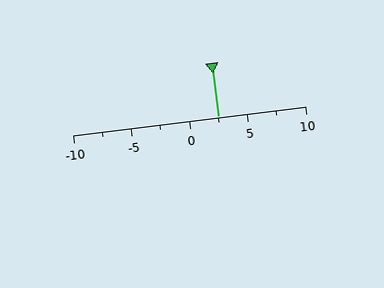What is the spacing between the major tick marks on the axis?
The major ticks are spaced 5 apart.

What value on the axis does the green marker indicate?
The marker indicates approximately 2.5.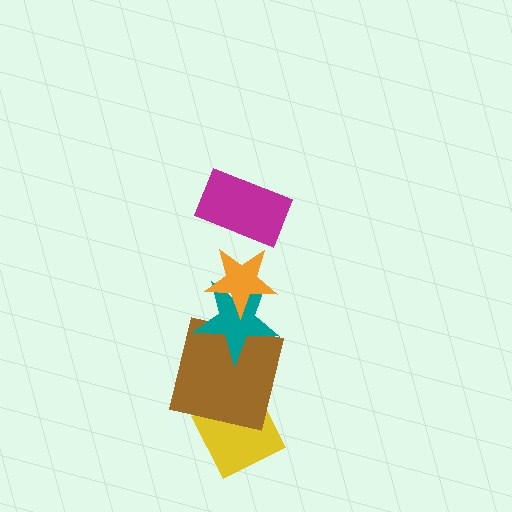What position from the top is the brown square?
The brown square is 4th from the top.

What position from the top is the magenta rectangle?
The magenta rectangle is 1st from the top.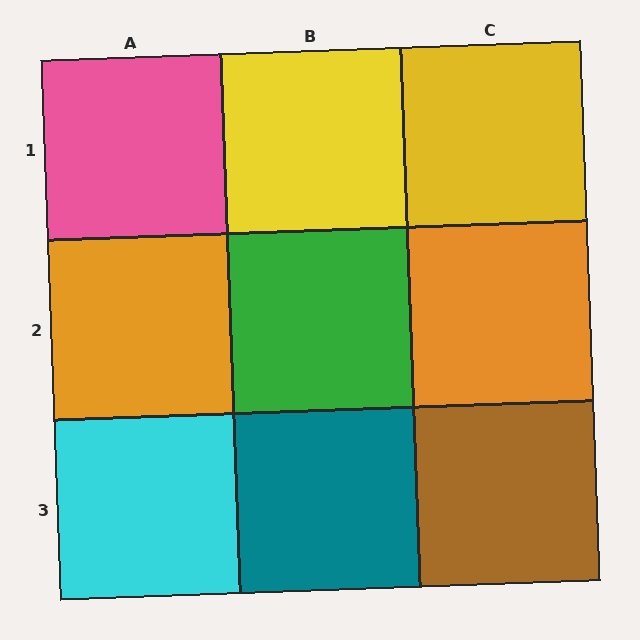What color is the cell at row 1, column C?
Yellow.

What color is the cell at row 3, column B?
Teal.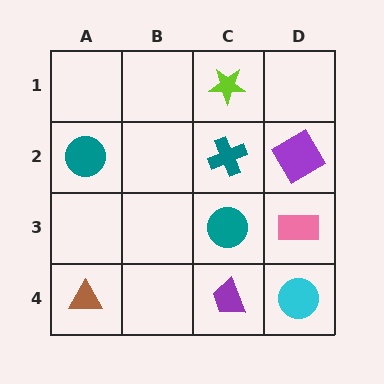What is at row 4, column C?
A purple trapezoid.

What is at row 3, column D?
A pink rectangle.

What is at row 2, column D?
A purple square.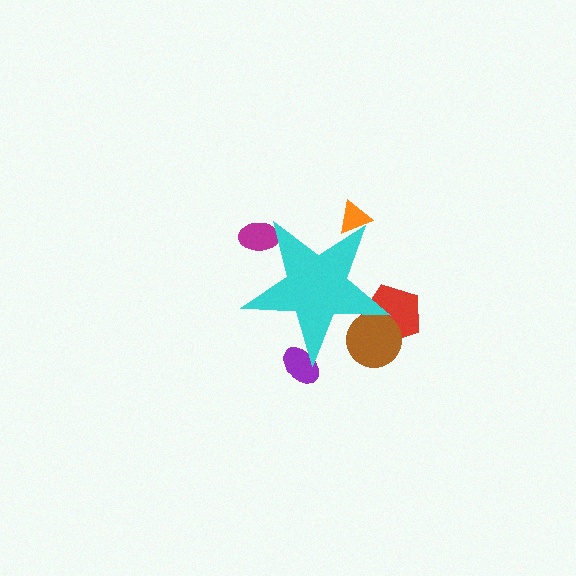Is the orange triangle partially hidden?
Yes, the orange triangle is partially hidden behind the cyan star.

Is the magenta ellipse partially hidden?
Yes, the magenta ellipse is partially hidden behind the cyan star.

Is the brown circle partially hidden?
Yes, the brown circle is partially hidden behind the cyan star.